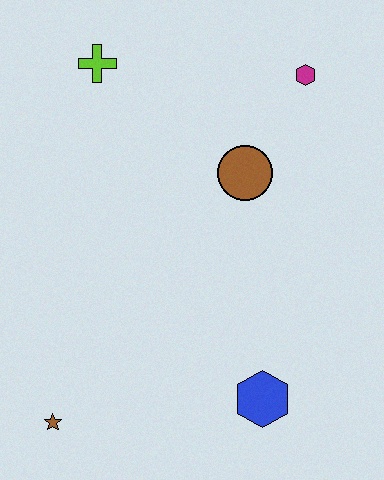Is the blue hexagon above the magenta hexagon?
No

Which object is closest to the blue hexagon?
The brown star is closest to the blue hexagon.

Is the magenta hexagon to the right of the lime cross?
Yes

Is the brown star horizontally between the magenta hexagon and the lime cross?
No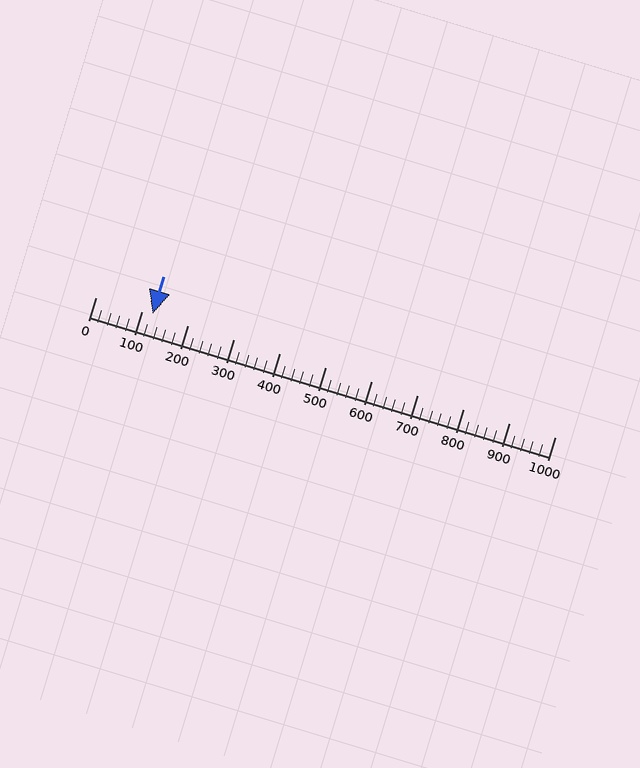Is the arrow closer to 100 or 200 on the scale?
The arrow is closer to 100.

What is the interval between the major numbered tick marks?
The major tick marks are spaced 100 units apart.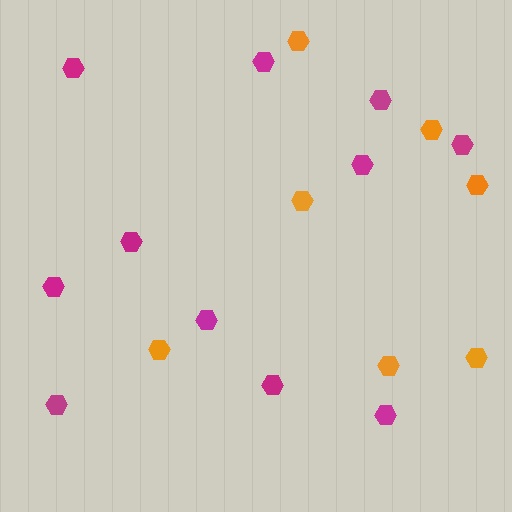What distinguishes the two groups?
There are 2 groups: one group of orange hexagons (7) and one group of magenta hexagons (11).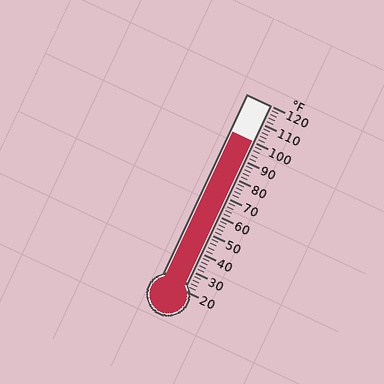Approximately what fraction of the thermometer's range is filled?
The thermometer is filled to approximately 80% of its range.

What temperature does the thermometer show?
The thermometer shows approximately 100°F.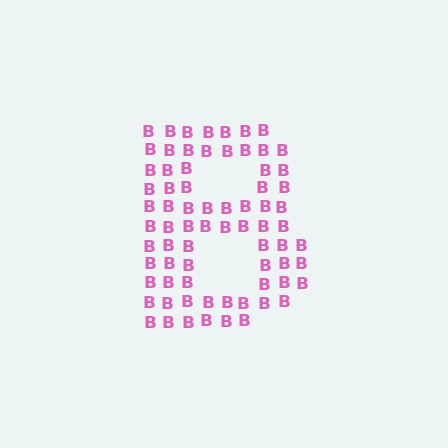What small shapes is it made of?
It is made of small letter B's.